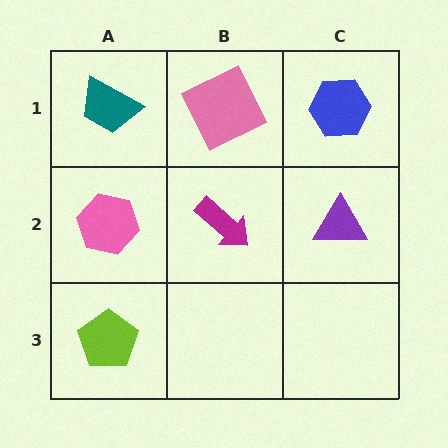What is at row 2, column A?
A pink hexagon.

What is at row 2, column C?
A purple triangle.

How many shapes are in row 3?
1 shape.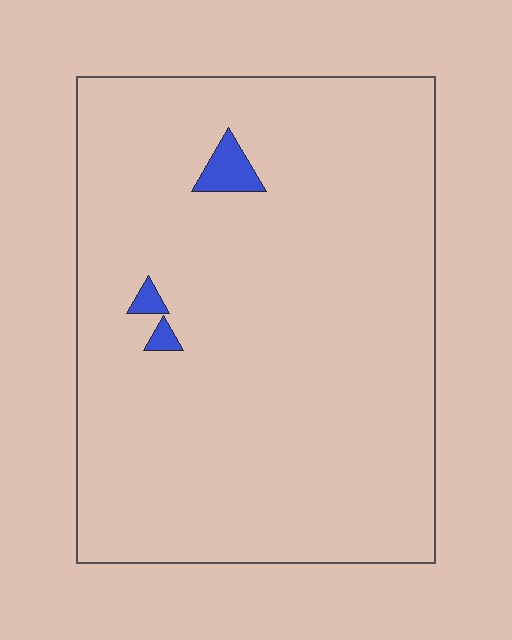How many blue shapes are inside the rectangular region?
3.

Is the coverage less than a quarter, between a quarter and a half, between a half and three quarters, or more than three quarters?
Less than a quarter.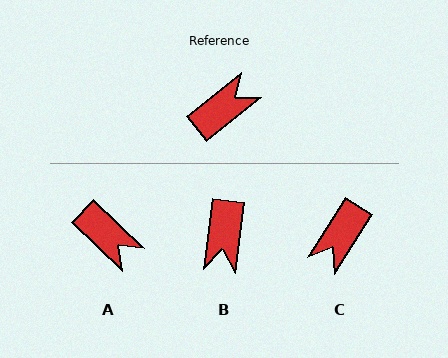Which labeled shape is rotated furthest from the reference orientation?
C, about 161 degrees away.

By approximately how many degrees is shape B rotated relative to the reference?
Approximately 135 degrees clockwise.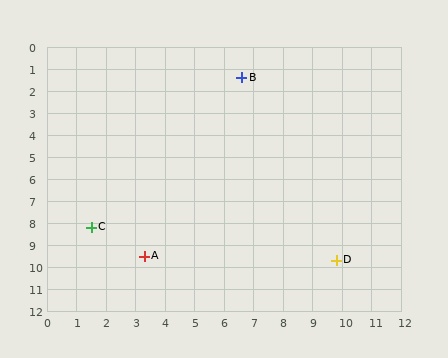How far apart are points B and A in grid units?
Points B and A are about 8.7 grid units apart.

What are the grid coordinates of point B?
Point B is at approximately (6.6, 1.4).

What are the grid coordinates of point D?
Point D is at approximately (9.8, 9.7).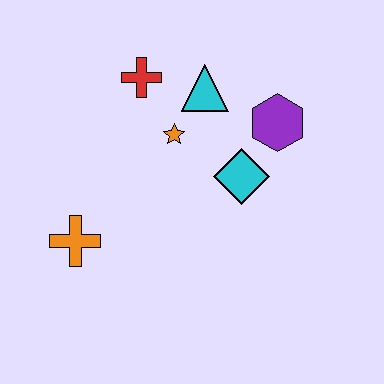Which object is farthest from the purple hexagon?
The orange cross is farthest from the purple hexagon.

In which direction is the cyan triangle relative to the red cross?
The cyan triangle is to the right of the red cross.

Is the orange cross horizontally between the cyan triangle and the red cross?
No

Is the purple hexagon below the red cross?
Yes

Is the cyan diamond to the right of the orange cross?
Yes